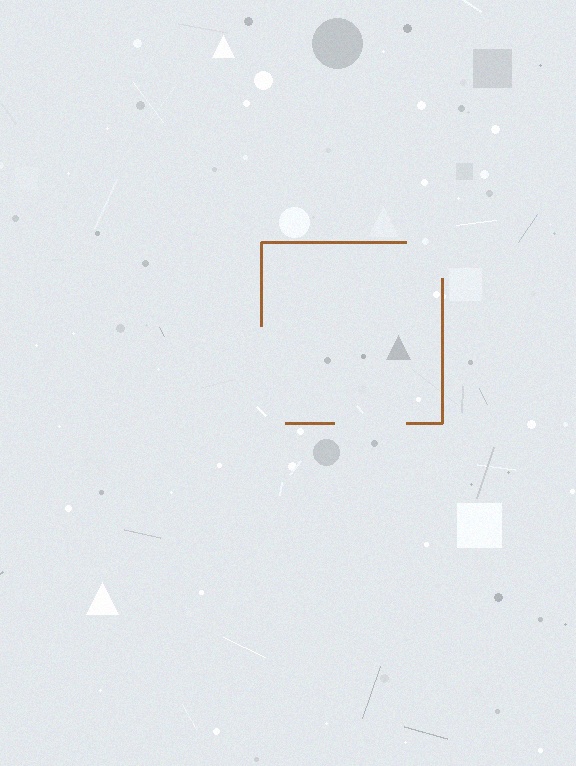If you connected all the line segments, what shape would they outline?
They would outline a square.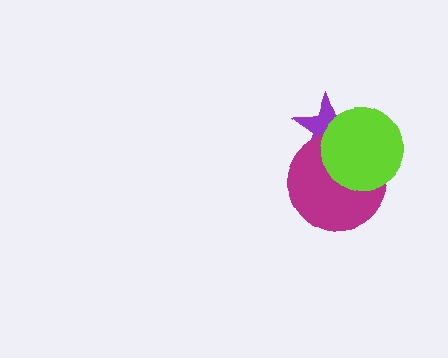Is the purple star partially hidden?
Yes, it is partially covered by another shape.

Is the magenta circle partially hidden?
Yes, it is partially covered by another shape.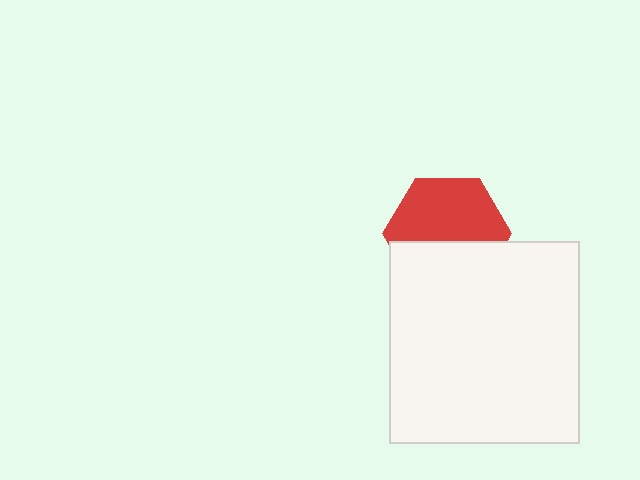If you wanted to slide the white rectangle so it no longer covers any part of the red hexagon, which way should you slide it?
Slide it down — that is the most direct way to separate the two shapes.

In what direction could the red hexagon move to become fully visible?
The red hexagon could move up. That would shift it out from behind the white rectangle entirely.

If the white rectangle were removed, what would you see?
You would see the complete red hexagon.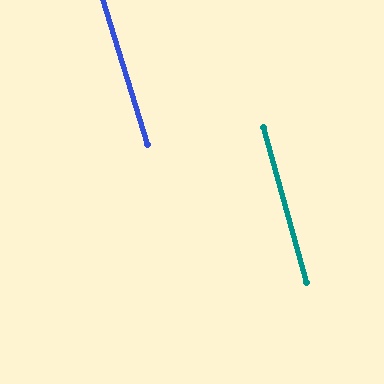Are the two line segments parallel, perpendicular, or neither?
Parallel — their directions differ by only 1.4°.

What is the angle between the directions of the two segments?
Approximately 1 degree.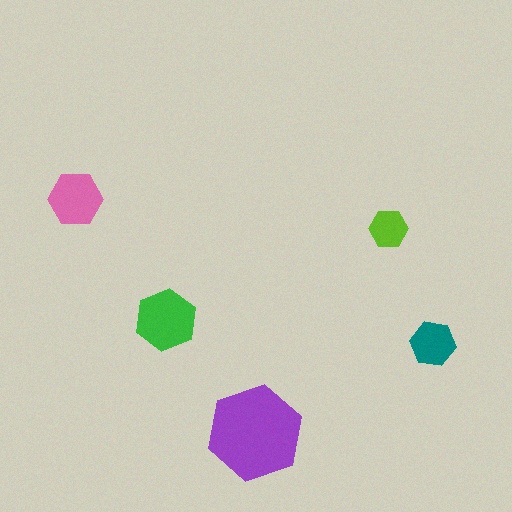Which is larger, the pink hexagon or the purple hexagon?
The purple one.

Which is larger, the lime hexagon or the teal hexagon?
The teal one.